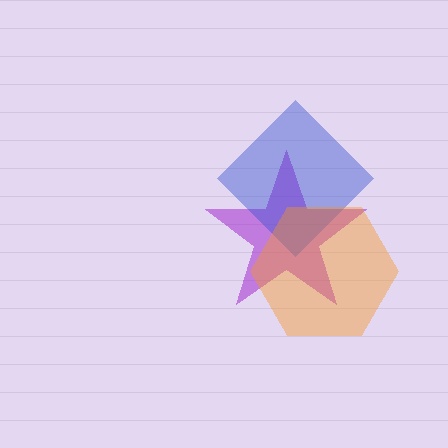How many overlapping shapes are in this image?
There are 3 overlapping shapes in the image.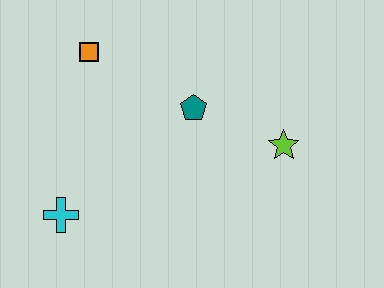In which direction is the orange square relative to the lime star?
The orange square is to the left of the lime star.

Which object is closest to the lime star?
The teal pentagon is closest to the lime star.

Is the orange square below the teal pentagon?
No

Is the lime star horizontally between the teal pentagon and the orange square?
No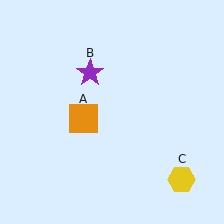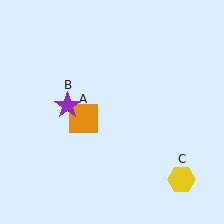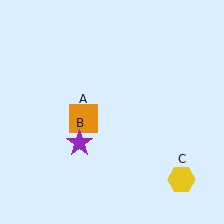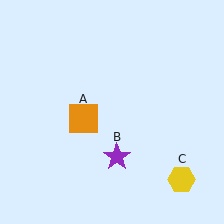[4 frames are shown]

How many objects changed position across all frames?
1 object changed position: purple star (object B).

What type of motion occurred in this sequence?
The purple star (object B) rotated counterclockwise around the center of the scene.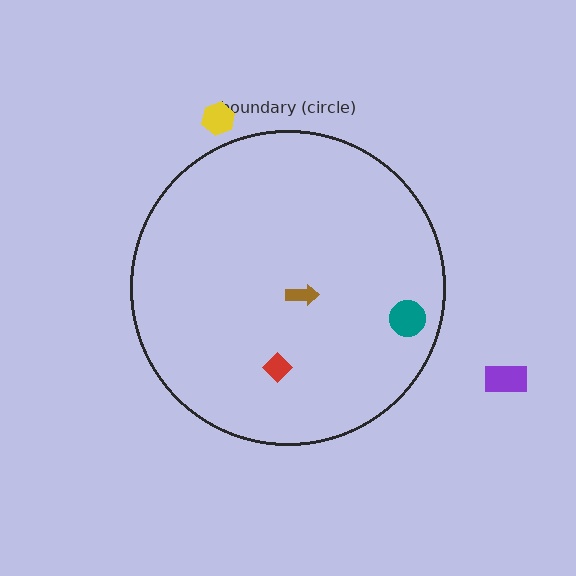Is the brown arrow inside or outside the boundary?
Inside.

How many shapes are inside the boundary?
3 inside, 2 outside.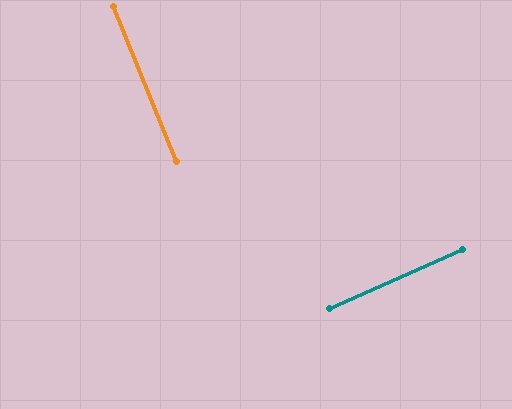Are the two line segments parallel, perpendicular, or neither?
Perpendicular — they meet at approximately 88°.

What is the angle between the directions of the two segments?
Approximately 88 degrees.